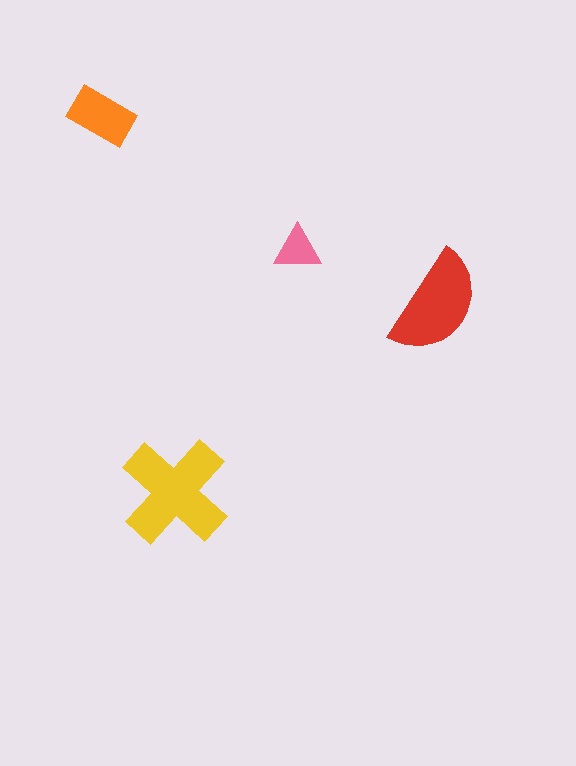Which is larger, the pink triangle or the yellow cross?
The yellow cross.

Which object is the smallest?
The pink triangle.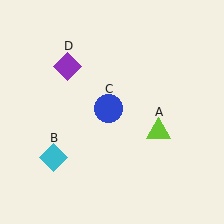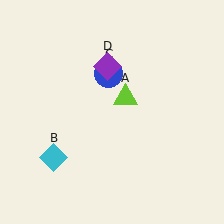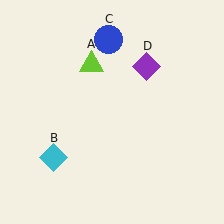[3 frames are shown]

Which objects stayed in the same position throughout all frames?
Cyan diamond (object B) remained stationary.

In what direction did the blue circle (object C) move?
The blue circle (object C) moved up.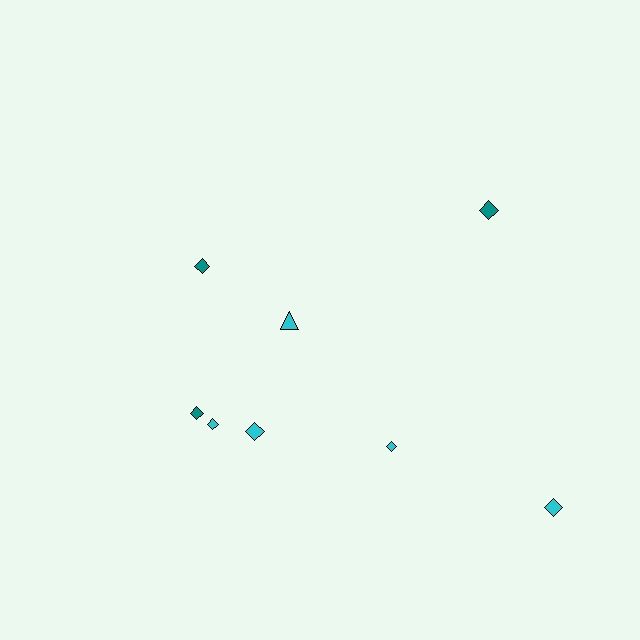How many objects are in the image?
There are 8 objects.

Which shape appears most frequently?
Diamond, with 7 objects.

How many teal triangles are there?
There are no teal triangles.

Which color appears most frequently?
Cyan, with 5 objects.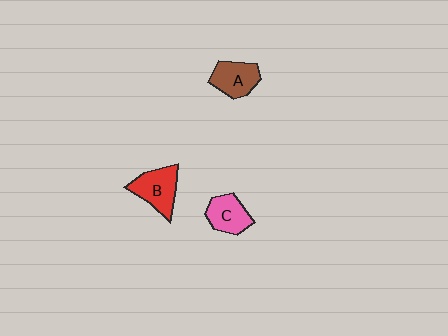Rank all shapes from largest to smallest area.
From largest to smallest: B (red), A (brown), C (pink).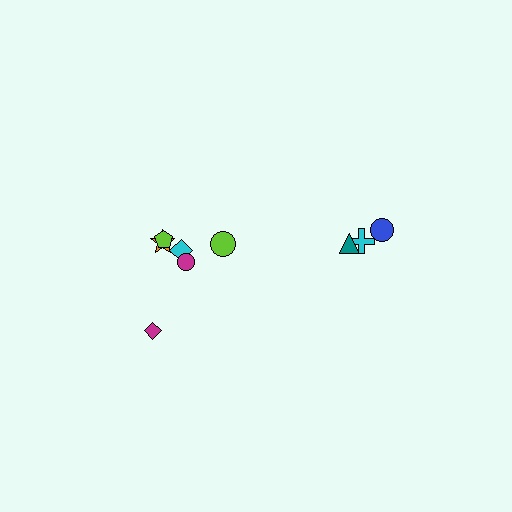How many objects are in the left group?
There are 6 objects.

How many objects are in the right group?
There are 3 objects.